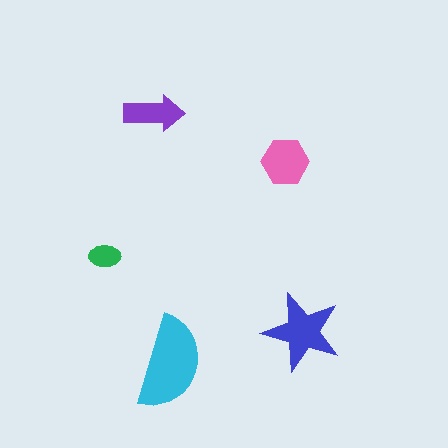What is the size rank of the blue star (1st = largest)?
2nd.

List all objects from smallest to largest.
The green ellipse, the purple arrow, the pink hexagon, the blue star, the cyan semicircle.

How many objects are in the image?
There are 5 objects in the image.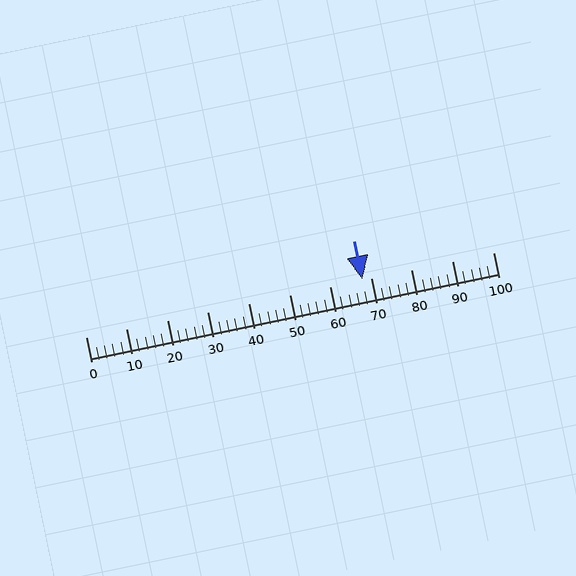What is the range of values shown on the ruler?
The ruler shows values from 0 to 100.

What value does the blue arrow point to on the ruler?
The blue arrow points to approximately 68.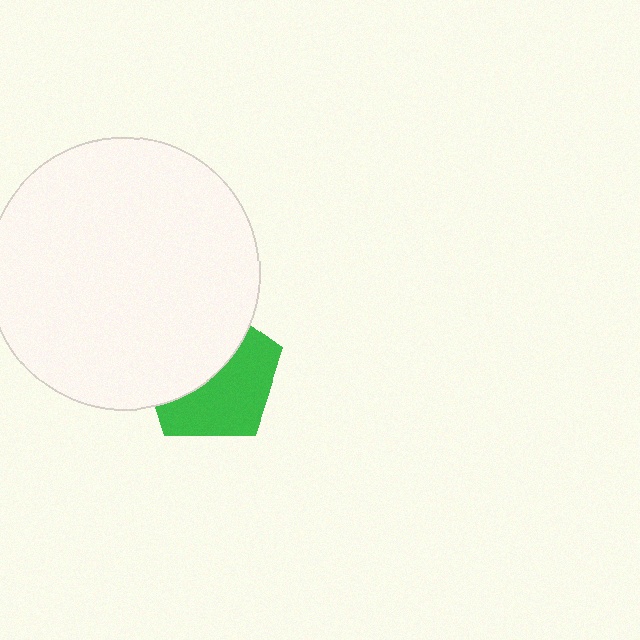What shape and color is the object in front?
The object in front is a white circle.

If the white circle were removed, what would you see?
You would see the complete green pentagon.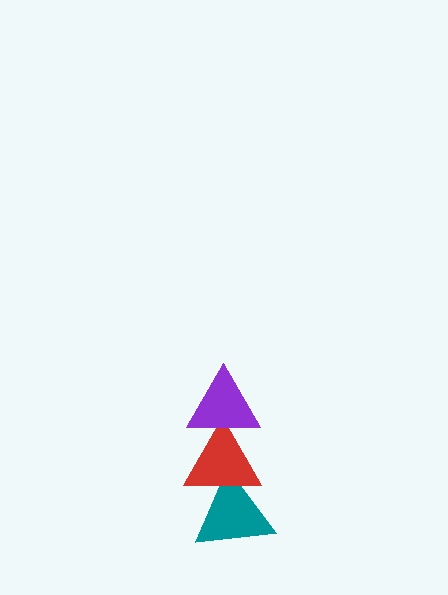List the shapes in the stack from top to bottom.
From top to bottom: the purple triangle, the red triangle, the teal triangle.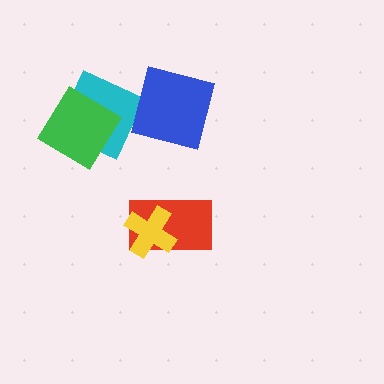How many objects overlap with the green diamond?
1 object overlaps with the green diamond.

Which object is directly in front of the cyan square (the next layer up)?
The green diamond is directly in front of the cyan square.